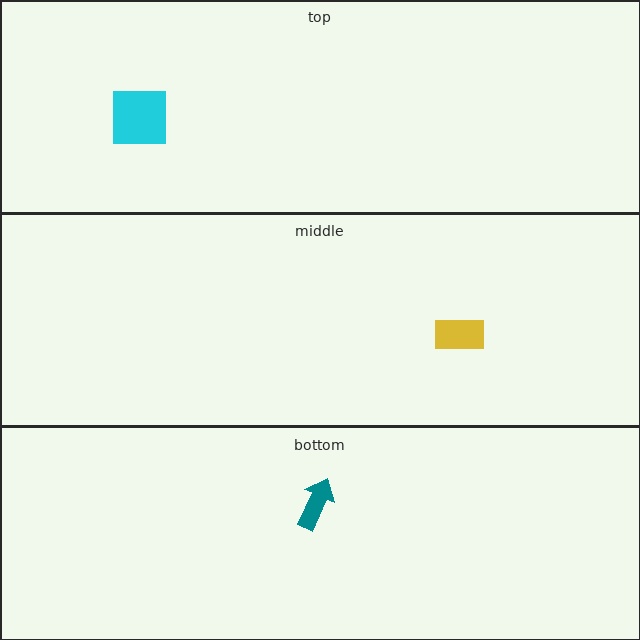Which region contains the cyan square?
The top region.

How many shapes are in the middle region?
1.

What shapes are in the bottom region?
The teal arrow.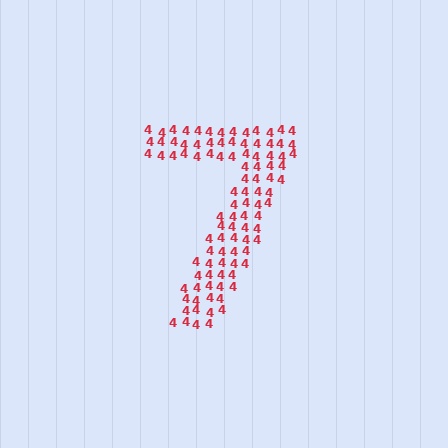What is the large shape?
The large shape is the digit 7.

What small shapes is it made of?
It is made of small digit 4's.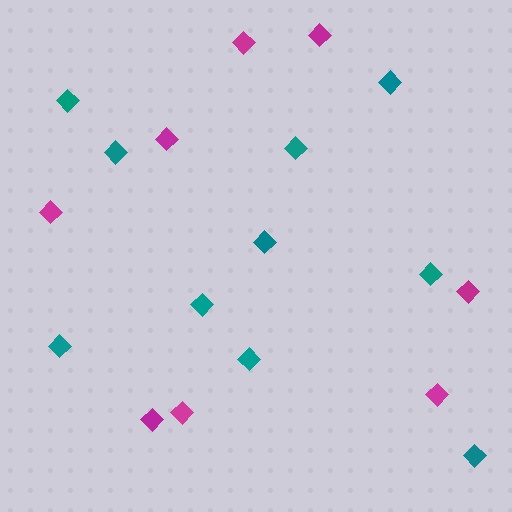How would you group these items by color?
There are 2 groups: one group of teal diamonds (10) and one group of magenta diamonds (8).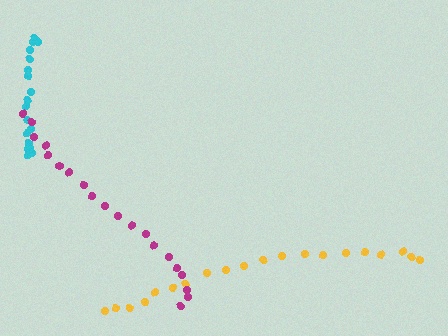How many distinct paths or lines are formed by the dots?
There are 3 distinct paths.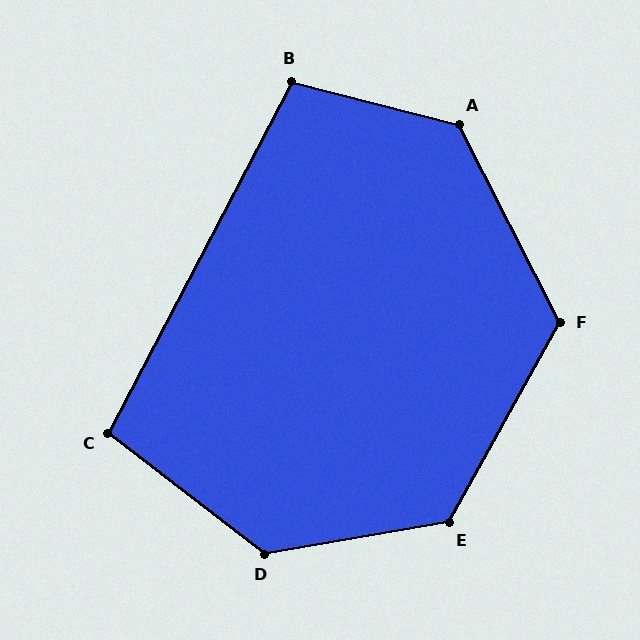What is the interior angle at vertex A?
Approximately 131 degrees (obtuse).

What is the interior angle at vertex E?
Approximately 129 degrees (obtuse).